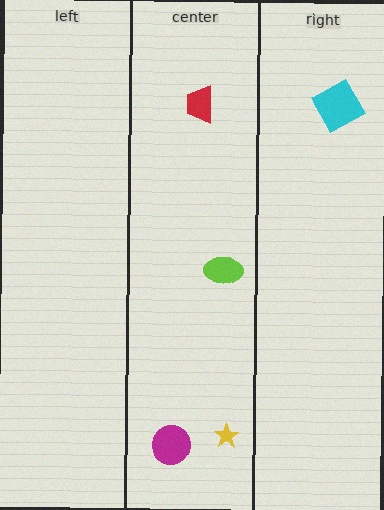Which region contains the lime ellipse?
The center region.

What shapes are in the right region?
The cyan diamond.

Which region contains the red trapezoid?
The center region.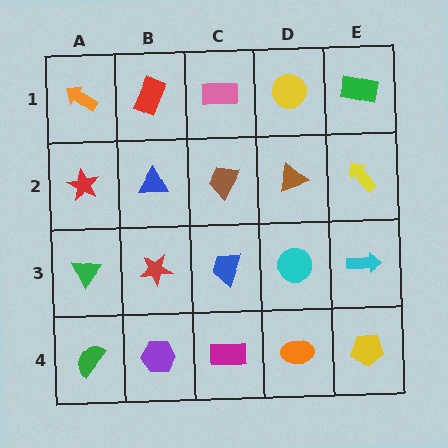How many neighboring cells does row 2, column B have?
4.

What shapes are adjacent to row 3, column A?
A red star (row 2, column A), a green semicircle (row 4, column A), a red star (row 3, column B).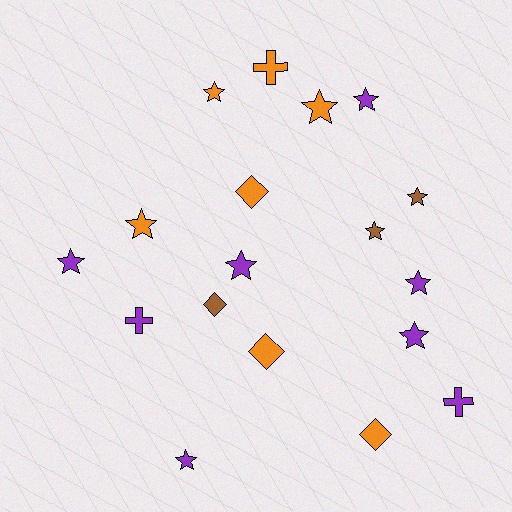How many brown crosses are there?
There are no brown crosses.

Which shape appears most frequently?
Star, with 11 objects.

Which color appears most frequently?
Purple, with 8 objects.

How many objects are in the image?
There are 18 objects.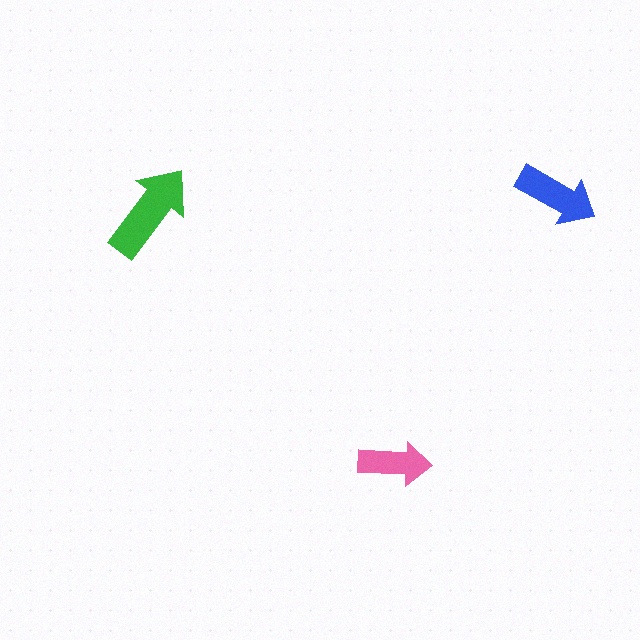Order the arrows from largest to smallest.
the green one, the blue one, the pink one.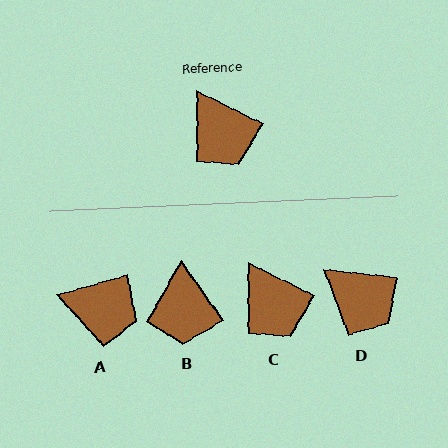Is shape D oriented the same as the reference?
No, it is off by about 21 degrees.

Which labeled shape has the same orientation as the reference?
C.